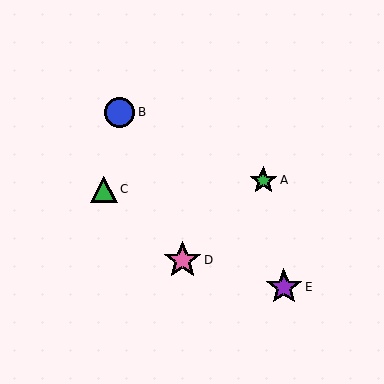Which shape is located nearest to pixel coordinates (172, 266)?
The pink star (labeled D) at (183, 260) is nearest to that location.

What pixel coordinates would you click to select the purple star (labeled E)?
Click at (284, 287) to select the purple star E.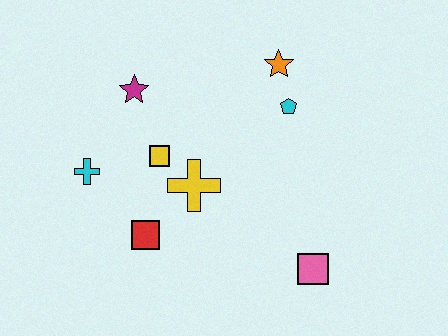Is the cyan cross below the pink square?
No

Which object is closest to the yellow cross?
The yellow square is closest to the yellow cross.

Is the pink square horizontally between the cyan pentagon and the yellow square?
No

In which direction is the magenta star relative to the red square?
The magenta star is above the red square.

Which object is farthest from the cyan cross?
The pink square is farthest from the cyan cross.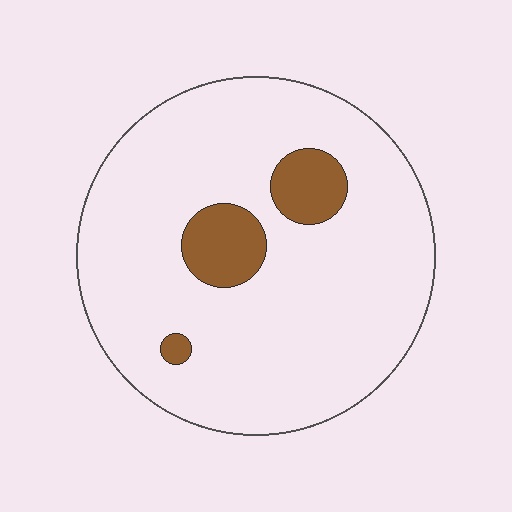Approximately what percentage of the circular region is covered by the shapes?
Approximately 10%.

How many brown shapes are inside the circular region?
3.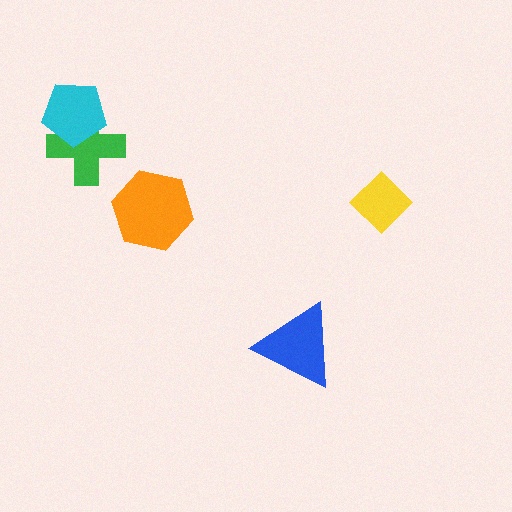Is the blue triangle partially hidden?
No, no other shape covers it.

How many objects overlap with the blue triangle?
0 objects overlap with the blue triangle.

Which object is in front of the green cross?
The cyan pentagon is in front of the green cross.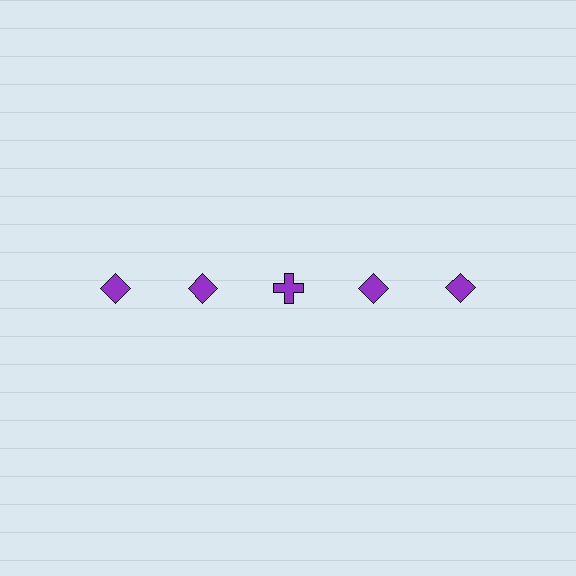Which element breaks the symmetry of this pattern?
The purple cross in the top row, center column breaks the symmetry. All other shapes are purple diamonds.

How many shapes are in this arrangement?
There are 5 shapes arranged in a grid pattern.